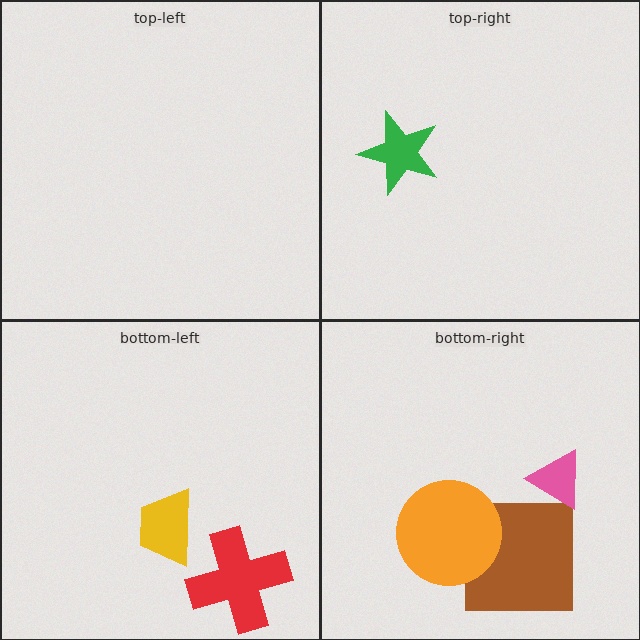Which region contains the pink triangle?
The bottom-right region.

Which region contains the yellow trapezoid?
The bottom-left region.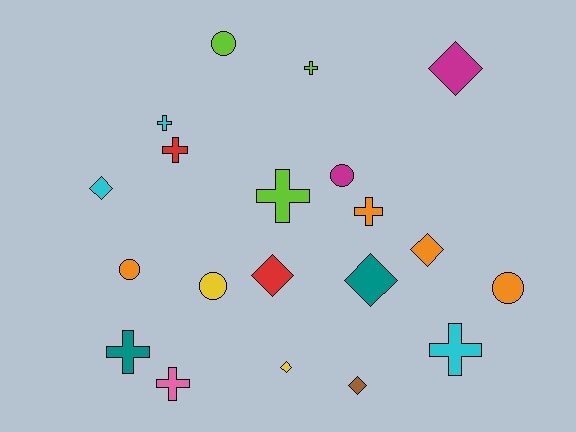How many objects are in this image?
There are 20 objects.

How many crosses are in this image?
There are 8 crosses.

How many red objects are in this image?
There are 2 red objects.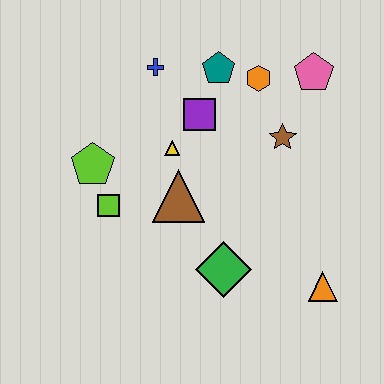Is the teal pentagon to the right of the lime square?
Yes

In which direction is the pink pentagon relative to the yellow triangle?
The pink pentagon is to the right of the yellow triangle.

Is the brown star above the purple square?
No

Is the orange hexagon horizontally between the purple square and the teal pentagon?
No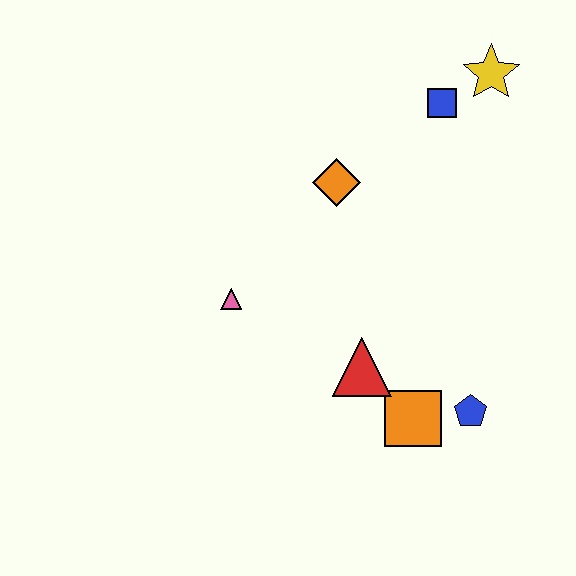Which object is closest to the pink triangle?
The red triangle is closest to the pink triangle.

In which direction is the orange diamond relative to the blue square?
The orange diamond is to the left of the blue square.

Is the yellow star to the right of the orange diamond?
Yes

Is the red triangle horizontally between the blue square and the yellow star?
No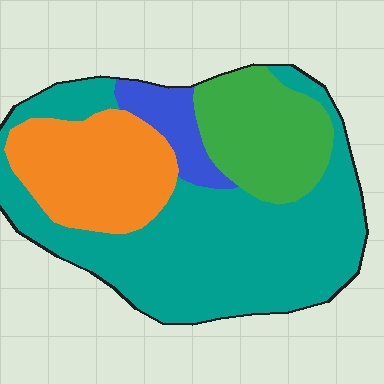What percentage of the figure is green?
Green covers 19% of the figure.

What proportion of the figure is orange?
Orange covers roughly 20% of the figure.